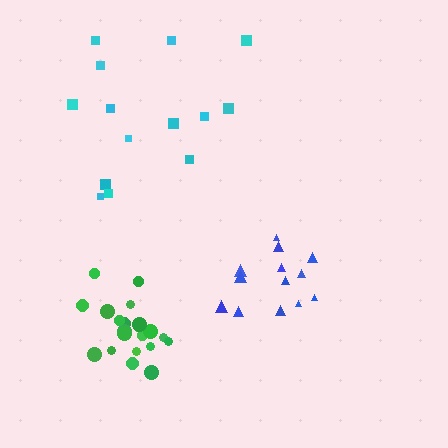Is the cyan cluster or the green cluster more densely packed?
Green.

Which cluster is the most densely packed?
Green.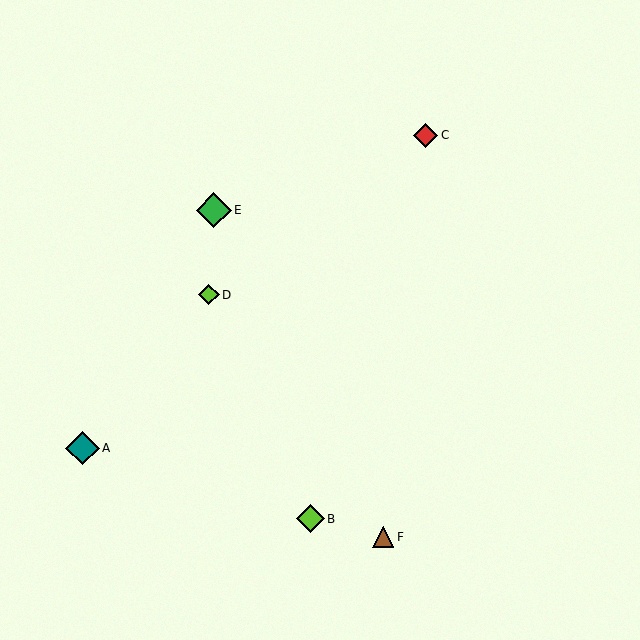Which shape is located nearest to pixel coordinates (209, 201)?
The green diamond (labeled E) at (214, 210) is nearest to that location.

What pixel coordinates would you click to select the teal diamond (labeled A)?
Click at (82, 448) to select the teal diamond A.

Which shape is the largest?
The green diamond (labeled E) is the largest.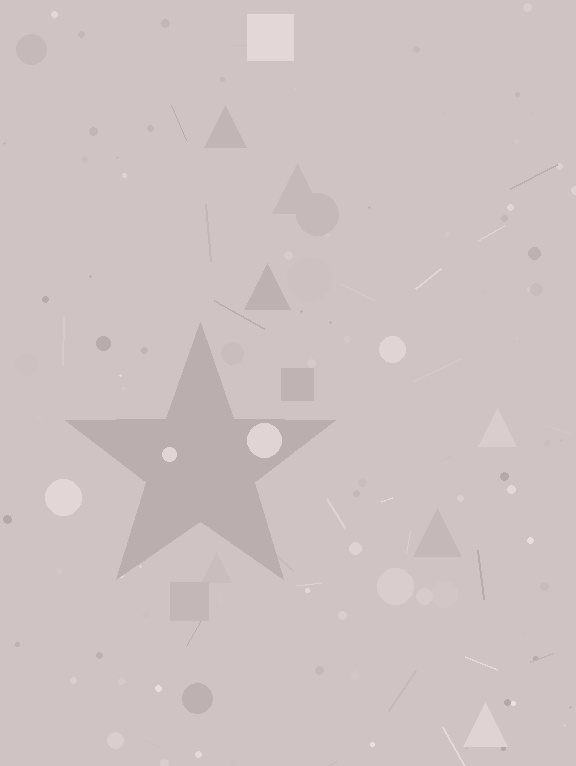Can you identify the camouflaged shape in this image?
The camouflaged shape is a star.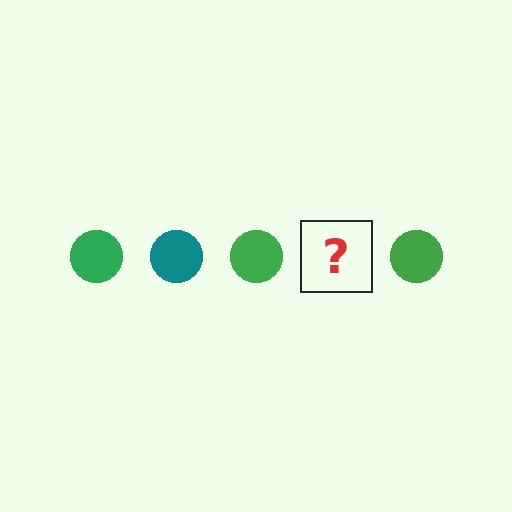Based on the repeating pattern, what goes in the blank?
The blank should be a teal circle.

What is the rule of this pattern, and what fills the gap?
The rule is that the pattern cycles through green, teal circles. The gap should be filled with a teal circle.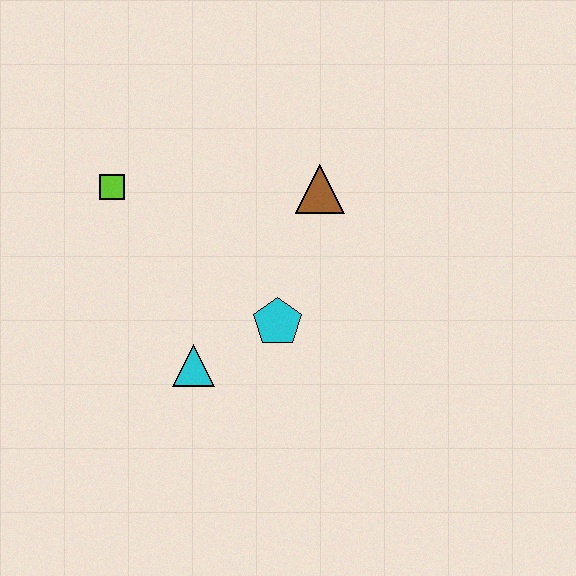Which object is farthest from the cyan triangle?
The brown triangle is farthest from the cyan triangle.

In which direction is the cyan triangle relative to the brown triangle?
The cyan triangle is below the brown triangle.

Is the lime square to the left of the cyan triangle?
Yes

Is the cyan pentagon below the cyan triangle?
No